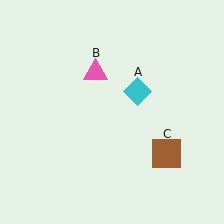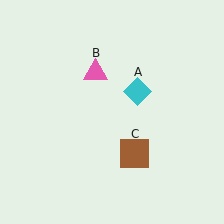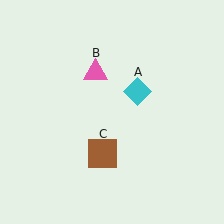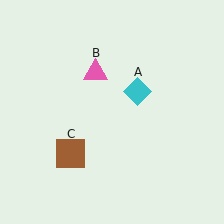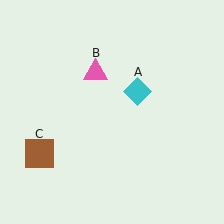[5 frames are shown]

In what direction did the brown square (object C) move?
The brown square (object C) moved left.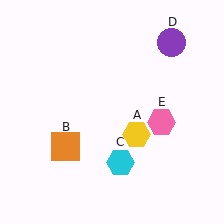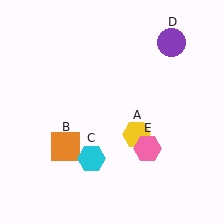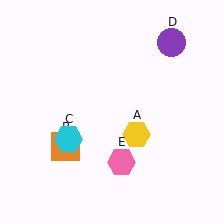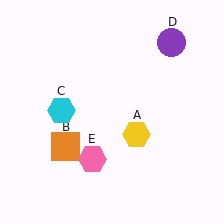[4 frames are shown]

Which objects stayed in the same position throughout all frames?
Yellow hexagon (object A) and orange square (object B) and purple circle (object D) remained stationary.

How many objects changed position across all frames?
2 objects changed position: cyan hexagon (object C), pink hexagon (object E).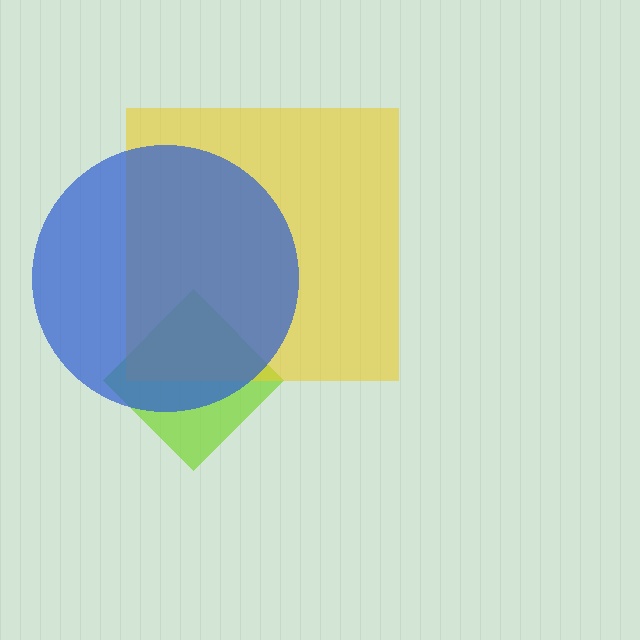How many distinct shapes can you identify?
There are 3 distinct shapes: a lime diamond, a yellow square, a blue circle.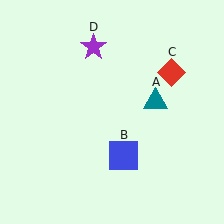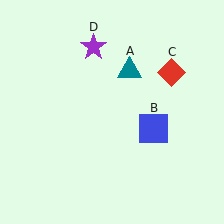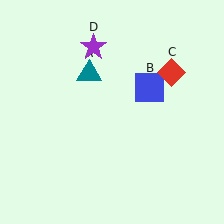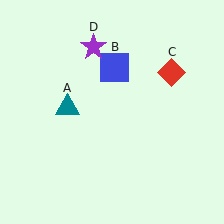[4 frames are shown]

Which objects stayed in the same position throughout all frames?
Red diamond (object C) and purple star (object D) remained stationary.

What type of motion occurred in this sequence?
The teal triangle (object A), blue square (object B) rotated counterclockwise around the center of the scene.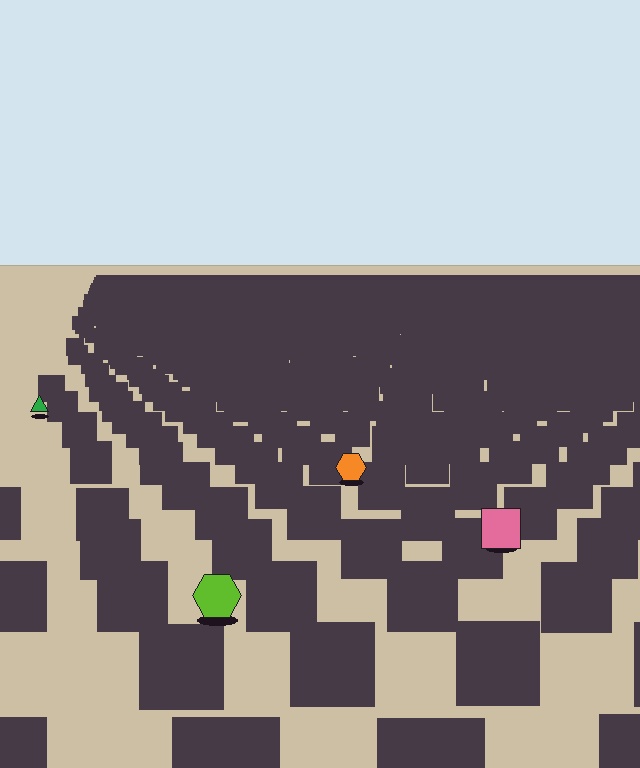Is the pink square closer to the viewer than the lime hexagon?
No. The lime hexagon is closer — you can tell from the texture gradient: the ground texture is coarser near it.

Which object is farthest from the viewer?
The green triangle is farthest from the viewer. It appears smaller and the ground texture around it is denser.